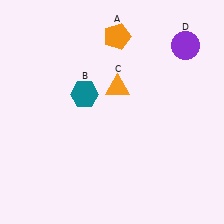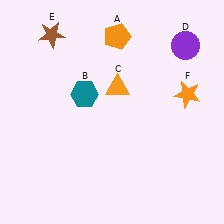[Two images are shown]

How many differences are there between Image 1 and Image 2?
There are 2 differences between the two images.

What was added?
A brown star (E), an orange star (F) were added in Image 2.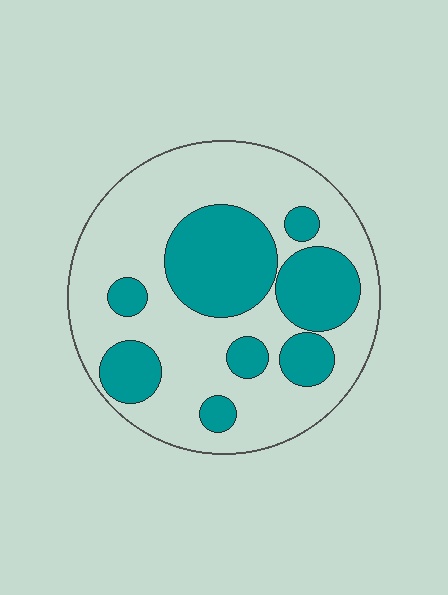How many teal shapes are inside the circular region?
8.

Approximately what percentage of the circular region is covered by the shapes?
Approximately 35%.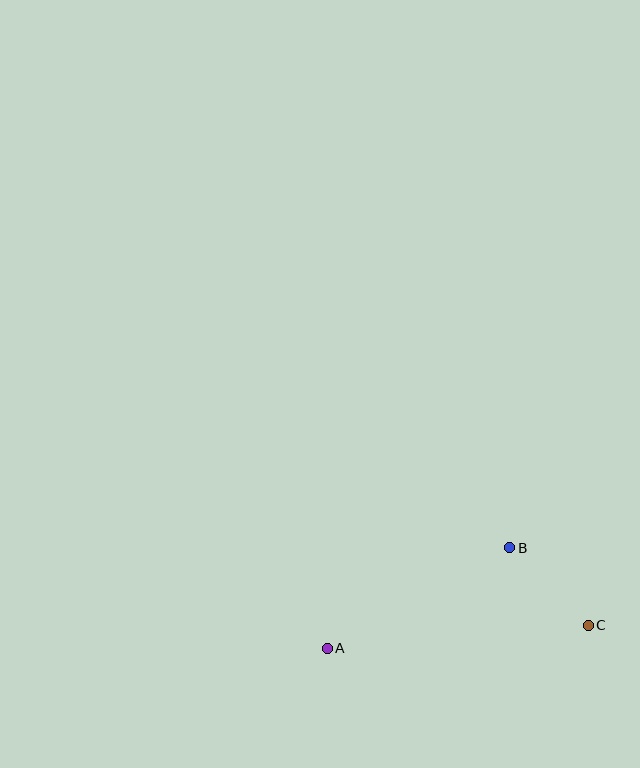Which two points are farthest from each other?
Points A and C are farthest from each other.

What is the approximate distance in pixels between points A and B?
The distance between A and B is approximately 208 pixels.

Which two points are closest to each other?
Points B and C are closest to each other.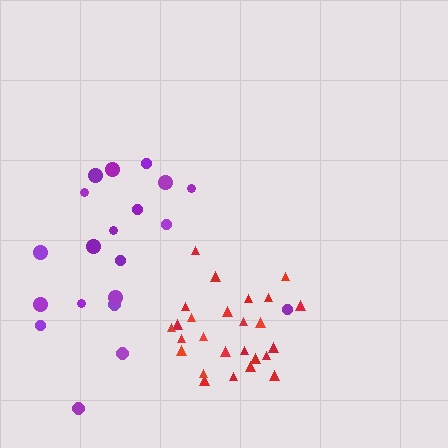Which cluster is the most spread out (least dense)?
Purple.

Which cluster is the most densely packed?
Red.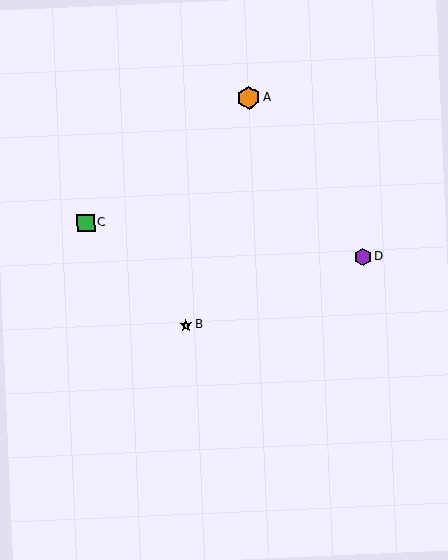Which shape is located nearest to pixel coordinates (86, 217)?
The green square (labeled C) at (86, 223) is nearest to that location.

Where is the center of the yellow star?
The center of the yellow star is at (186, 325).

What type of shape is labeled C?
Shape C is a green square.